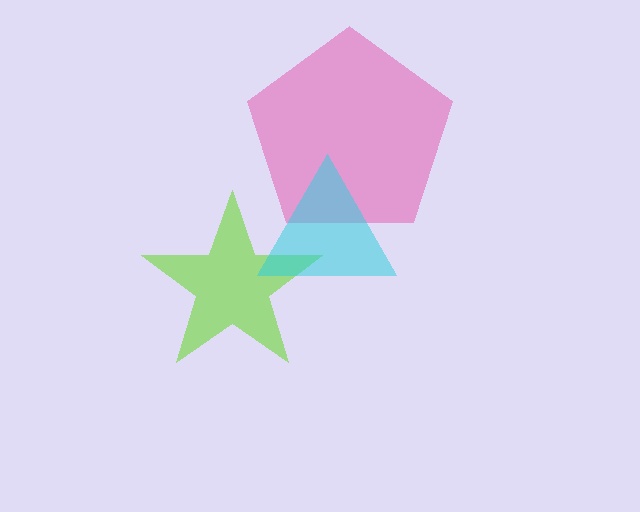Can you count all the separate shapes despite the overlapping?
Yes, there are 3 separate shapes.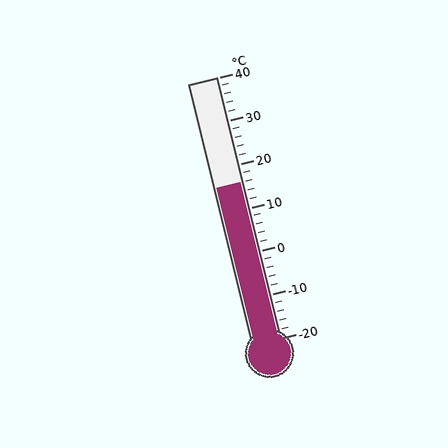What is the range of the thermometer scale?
The thermometer scale ranges from -20°C to 40°C.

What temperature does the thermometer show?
The thermometer shows approximately 16°C.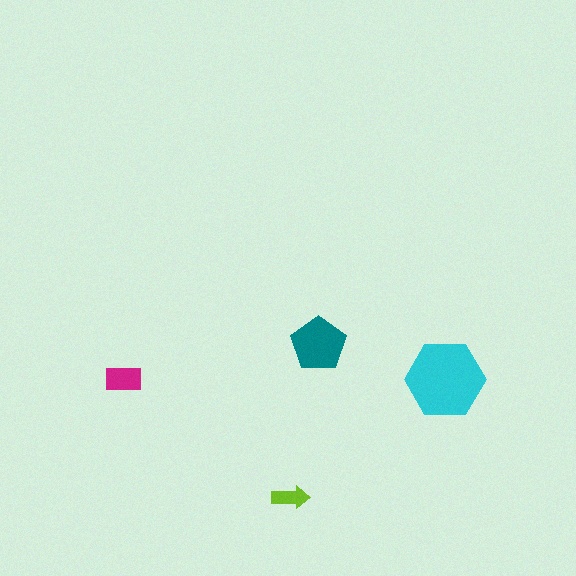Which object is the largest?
The cyan hexagon.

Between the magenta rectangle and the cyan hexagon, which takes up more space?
The cyan hexagon.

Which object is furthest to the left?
The magenta rectangle is leftmost.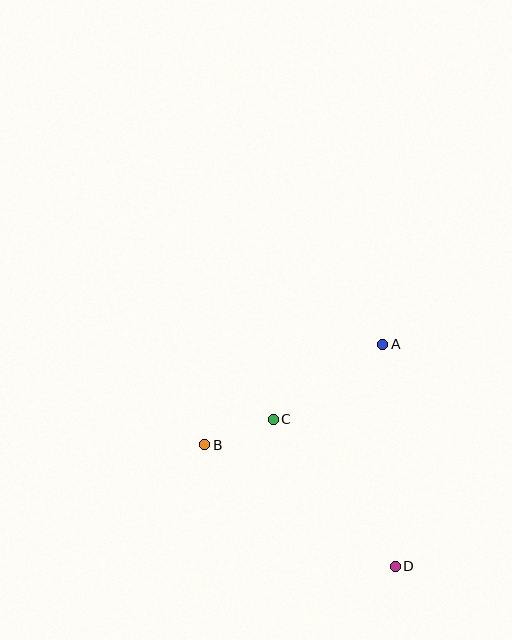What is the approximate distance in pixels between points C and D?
The distance between C and D is approximately 191 pixels.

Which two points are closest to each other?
Points B and C are closest to each other.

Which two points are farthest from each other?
Points B and D are farthest from each other.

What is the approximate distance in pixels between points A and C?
The distance between A and C is approximately 133 pixels.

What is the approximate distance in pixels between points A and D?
The distance between A and D is approximately 222 pixels.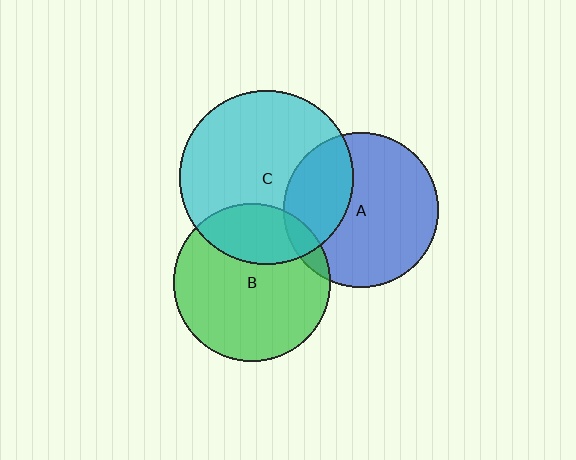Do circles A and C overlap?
Yes.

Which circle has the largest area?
Circle C (cyan).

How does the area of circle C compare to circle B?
Approximately 1.2 times.